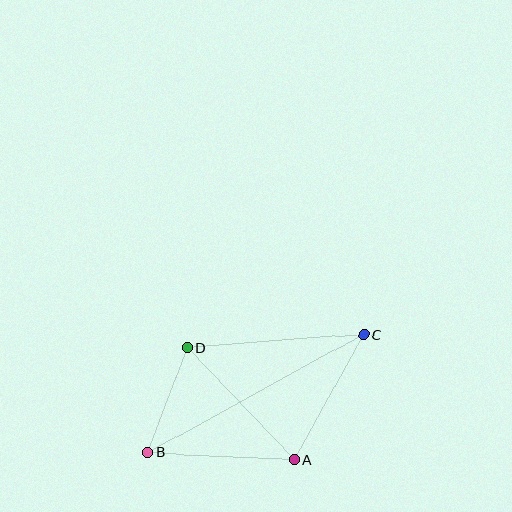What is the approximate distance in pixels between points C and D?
The distance between C and D is approximately 177 pixels.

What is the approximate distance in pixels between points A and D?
The distance between A and D is approximately 155 pixels.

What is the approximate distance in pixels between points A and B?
The distance between A and B is approximately 147 pixels.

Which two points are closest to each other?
Points B and D are closest to each other.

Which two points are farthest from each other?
Points B and C are farthest from each other.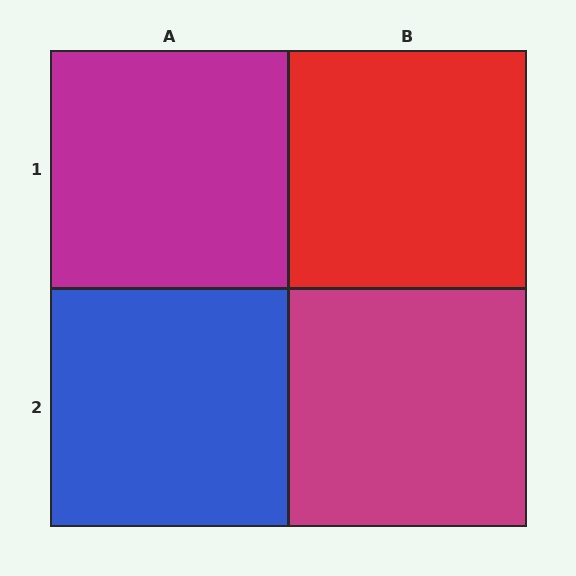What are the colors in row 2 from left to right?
Blue, magenta.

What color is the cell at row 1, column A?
Magenta.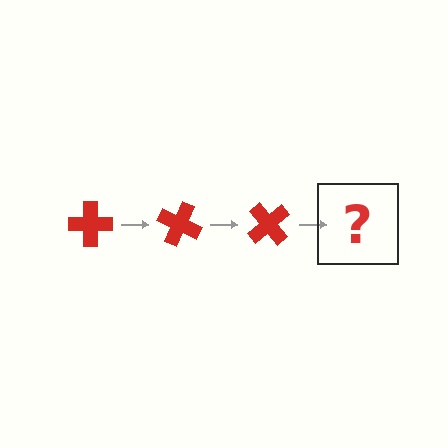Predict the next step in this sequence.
The next step is a red cross rotated 75 degrees.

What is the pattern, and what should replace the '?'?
The pattern is that the cross rotates 25 degrees each step. The '?' should be a red cross rotated 75 degrees.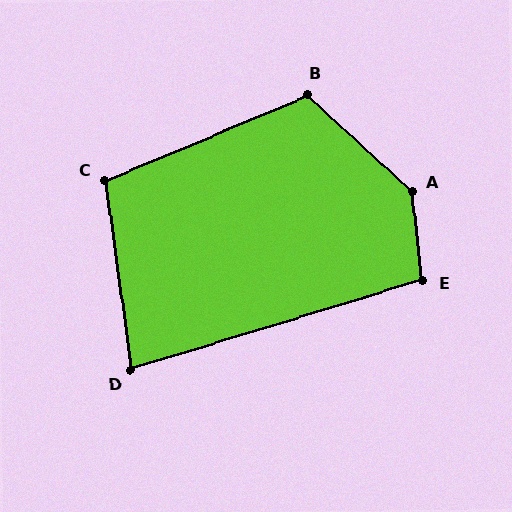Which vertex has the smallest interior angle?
D, at approximately 81 degrees.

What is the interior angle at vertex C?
Approximately 105 degrees (obtuse).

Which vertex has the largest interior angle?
A, at approximately 140 degrees.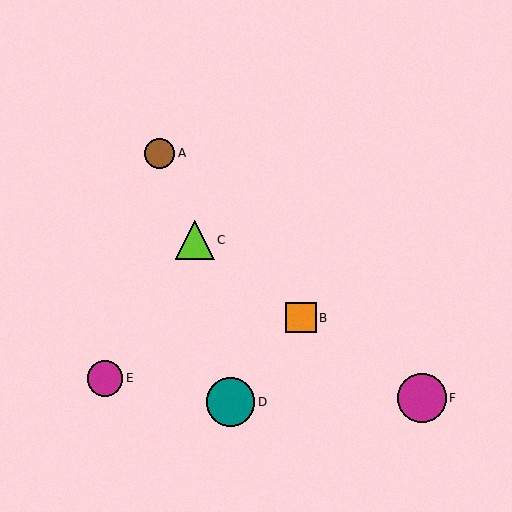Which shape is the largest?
The magenta circle (labeled F) is the largest.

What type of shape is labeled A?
Shape A is a brown circle.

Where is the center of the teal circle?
The center of the teal circle is at (230, 402).